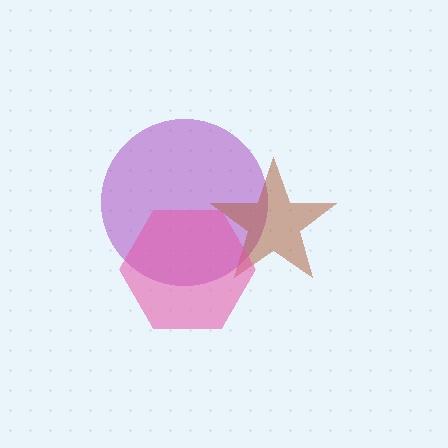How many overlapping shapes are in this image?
There are 3 overlapping shapes in the image.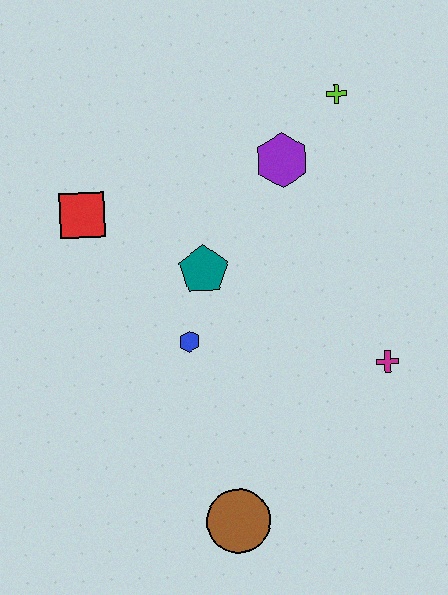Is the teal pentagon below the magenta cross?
No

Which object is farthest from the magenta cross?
The red square is farthest from the magenta cross.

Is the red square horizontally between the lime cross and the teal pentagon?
No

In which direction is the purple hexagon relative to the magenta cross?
The purple hexagon is above the magenta cross.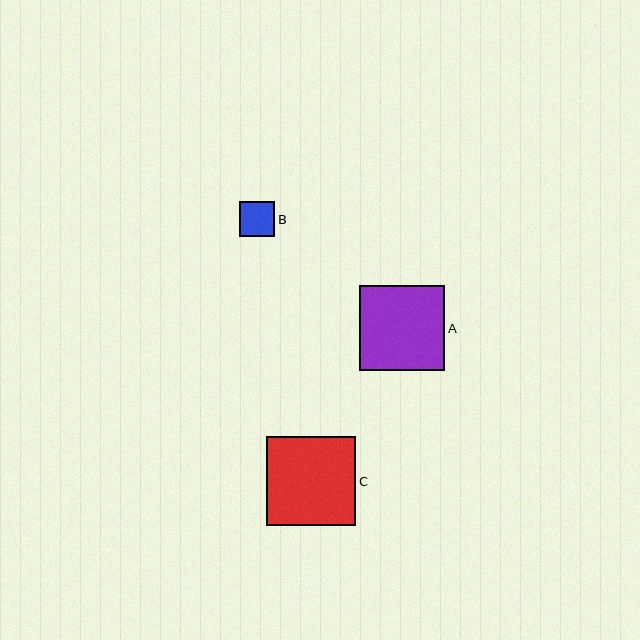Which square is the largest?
Square C is the largest with a size of approximately 89 pixels.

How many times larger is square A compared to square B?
Square A is approximately 2.4 times the size of square B.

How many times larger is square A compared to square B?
Square A is approximately 2.4 times the size of square B.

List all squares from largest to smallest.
From largest to smallest: C, A, B.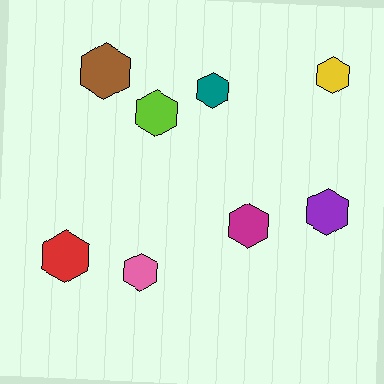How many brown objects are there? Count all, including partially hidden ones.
There is 1 brown object.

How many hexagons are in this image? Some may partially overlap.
There are 8 hexagons.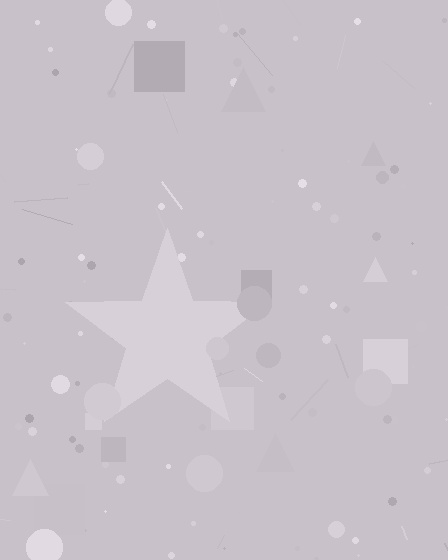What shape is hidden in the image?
A star is hidden in the image.